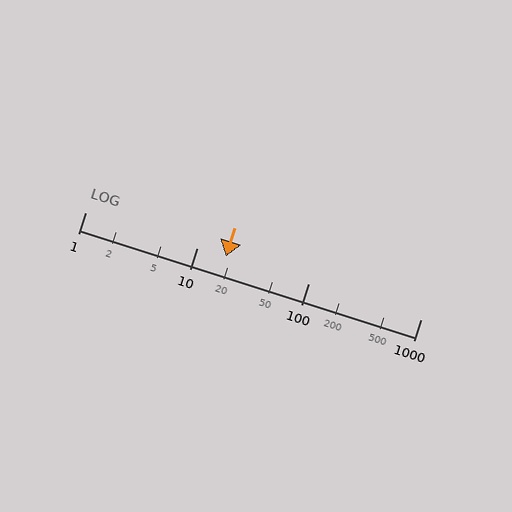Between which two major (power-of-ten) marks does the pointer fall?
The pointer is between 10 and 100.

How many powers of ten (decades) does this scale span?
The scale spans 3 decades, from 1 to 1000.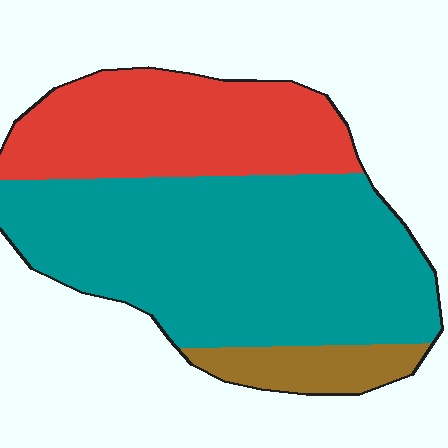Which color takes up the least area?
Brown, at roughly 10%.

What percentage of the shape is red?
Red covers about 30% of the shape.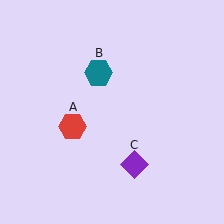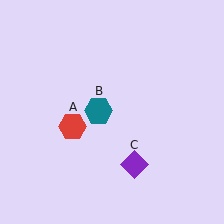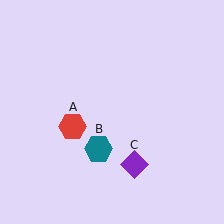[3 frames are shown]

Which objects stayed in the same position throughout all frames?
Red hexagon (object A) and purple diamond (object C) remained stationary.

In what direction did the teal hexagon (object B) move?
The teal hexagon (object B) moved down.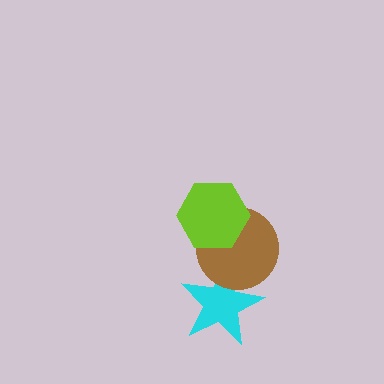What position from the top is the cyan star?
The cyan star is 3rd from the top.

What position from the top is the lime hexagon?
The lime hexagon is 1st from the top.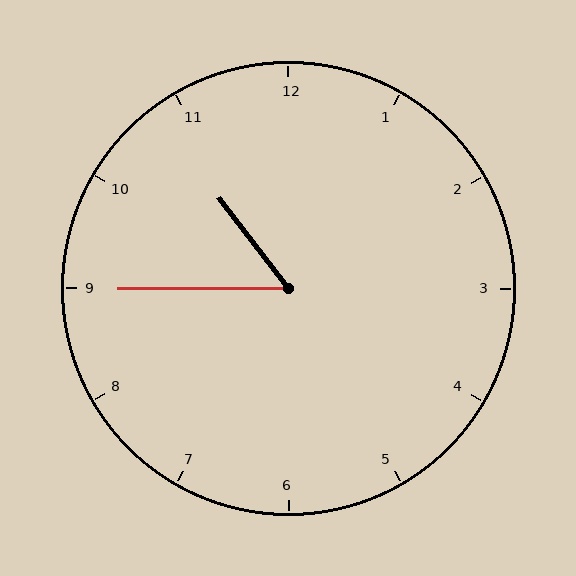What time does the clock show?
10:45.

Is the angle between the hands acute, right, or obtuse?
It is acute.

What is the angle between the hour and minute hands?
Approximately 52 degrees.